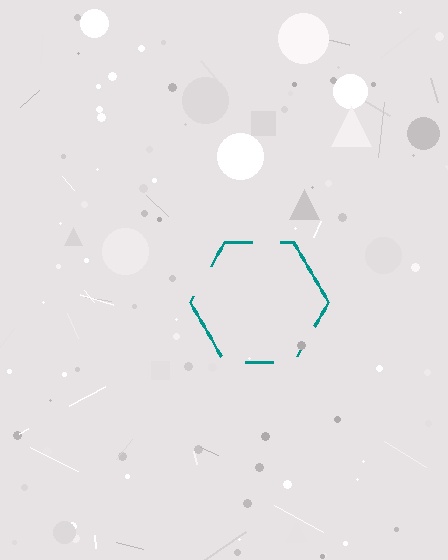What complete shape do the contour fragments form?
The contour fragments form a hexagon.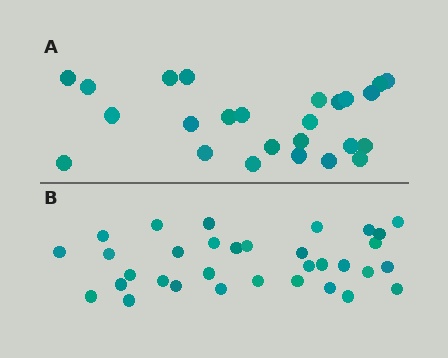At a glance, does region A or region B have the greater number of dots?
Region B (the bottom region) has more dots.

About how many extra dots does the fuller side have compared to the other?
Region B has roughly 8 or so more dots than region A.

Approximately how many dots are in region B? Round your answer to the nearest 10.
About 30 dots. (The exact count is 33, which rounds to 30.)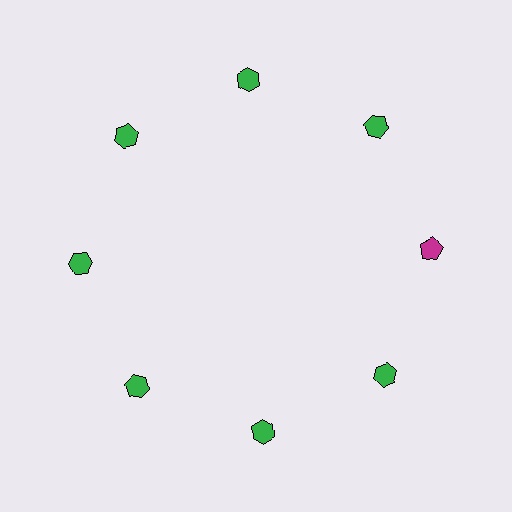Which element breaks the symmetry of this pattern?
The magenta pentagon at roughly the 3 o'clock position breaks the symmetry. All other shapes are green hexagons.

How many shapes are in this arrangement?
There are 8 shapes arranged in a ring pattern.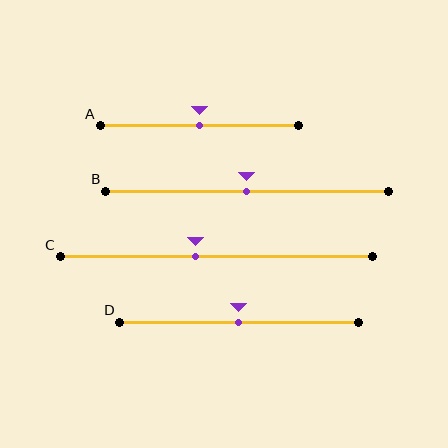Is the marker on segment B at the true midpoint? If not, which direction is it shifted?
Yes, the marker on segment B is at the true midpoint.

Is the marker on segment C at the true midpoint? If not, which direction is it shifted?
No, the marker on segment C is shifted to the left by about 7% of the segment length.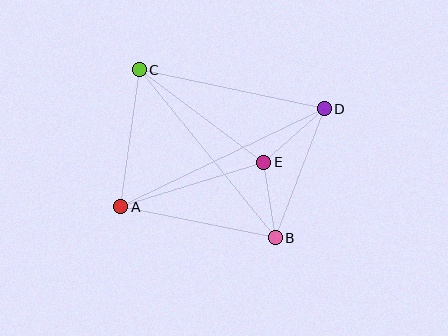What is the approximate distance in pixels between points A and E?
The distance between A and E is approximately 150 pixels.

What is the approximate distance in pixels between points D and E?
The distance between D and E is approximately 81 pixels.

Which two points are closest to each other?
Points B and E are closest to each other.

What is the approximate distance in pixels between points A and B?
The distance between A and B is approximately 158 pixels.